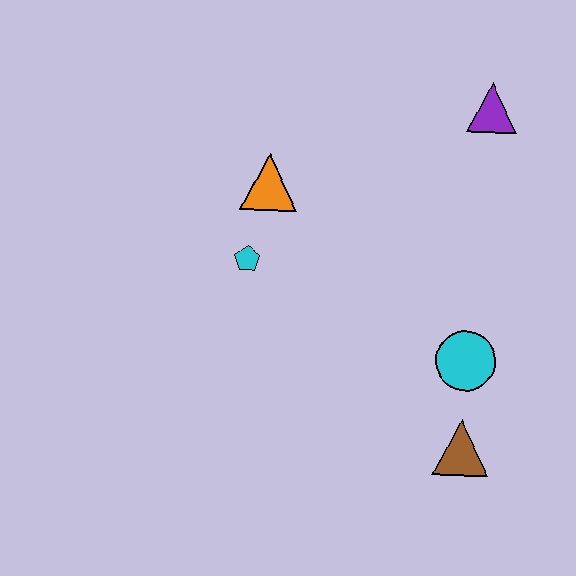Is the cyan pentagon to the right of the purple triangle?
No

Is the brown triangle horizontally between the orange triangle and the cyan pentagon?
No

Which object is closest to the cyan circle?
The brown triangle is closest to the cyan circle.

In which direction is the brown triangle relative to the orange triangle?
The brown triangle is below the orange triangle.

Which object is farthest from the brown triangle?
The purple triangle is farthest from the brown triangle.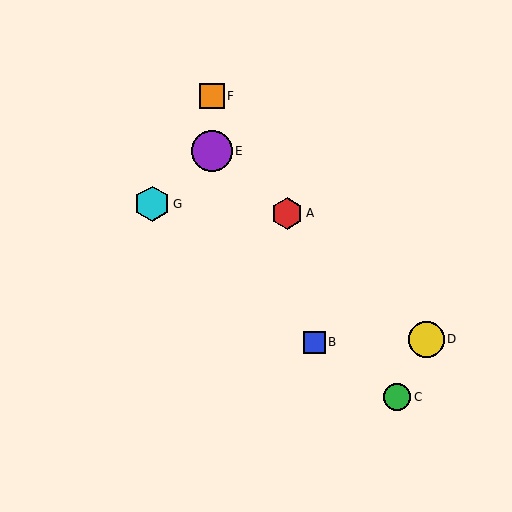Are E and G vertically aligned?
No, E is at x≈212 and G is at x≈152.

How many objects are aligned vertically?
2 objects (E, F) are aligned vertically.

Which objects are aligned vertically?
Objects E, F are aligned vertically.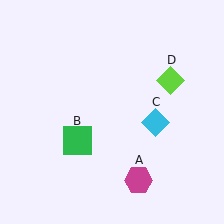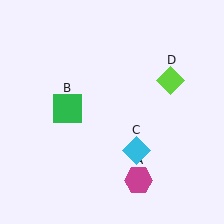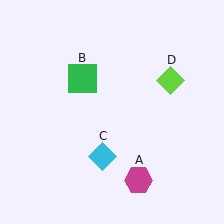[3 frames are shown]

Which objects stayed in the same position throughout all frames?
Magenta hexagon (object A) and lime diamond (object D) remained stationary.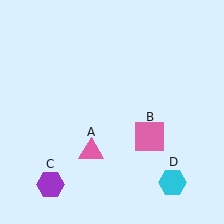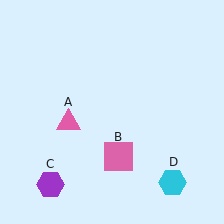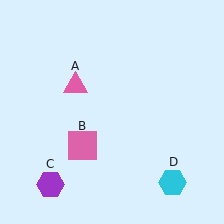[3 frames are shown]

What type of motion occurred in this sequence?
The pink triangle (object A), pink square (object B) rotated clockwise around the center of the scene.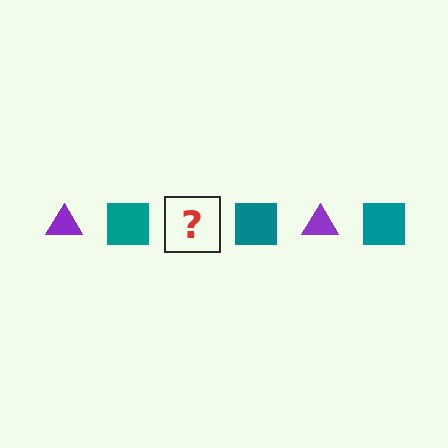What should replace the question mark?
The question mark should be replaced with a purple triangle.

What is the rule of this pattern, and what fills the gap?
The rule is that the pattern alternates between purple triangle and teal square. The gap should be filled with a purple triangle.